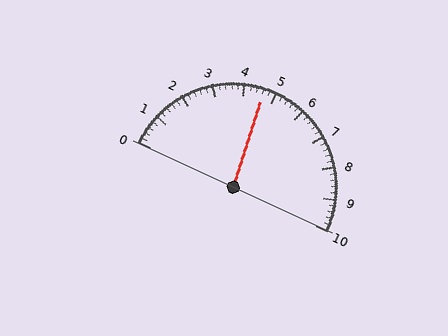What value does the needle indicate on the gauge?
The needle indicates approximately 4.6.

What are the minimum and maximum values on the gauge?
The gauge ranges from 0 to 10.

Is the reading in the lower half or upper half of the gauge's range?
The reading is in the lower half of the range (0 to 10).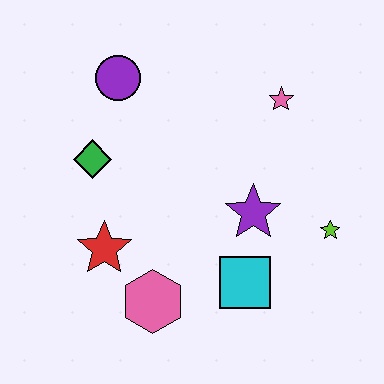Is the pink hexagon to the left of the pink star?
Yes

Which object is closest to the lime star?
The purple star is closest to the lime star.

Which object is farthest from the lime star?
The purple circle is farthest from the lime star.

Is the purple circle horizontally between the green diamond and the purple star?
Yes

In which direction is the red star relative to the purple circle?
The red star is below the purple circle.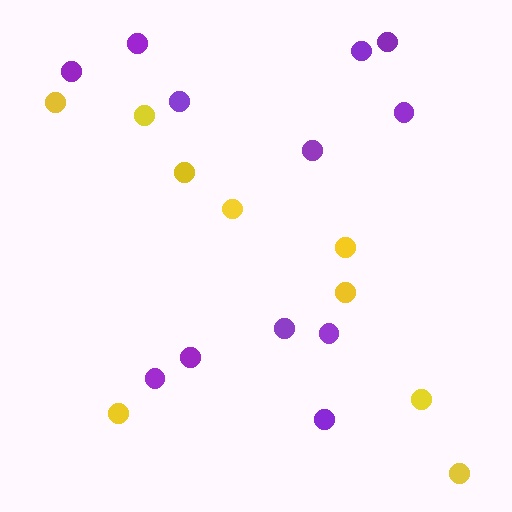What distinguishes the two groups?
There are 2 groups: one group of yellow circles (9) and one group of purple circles (12).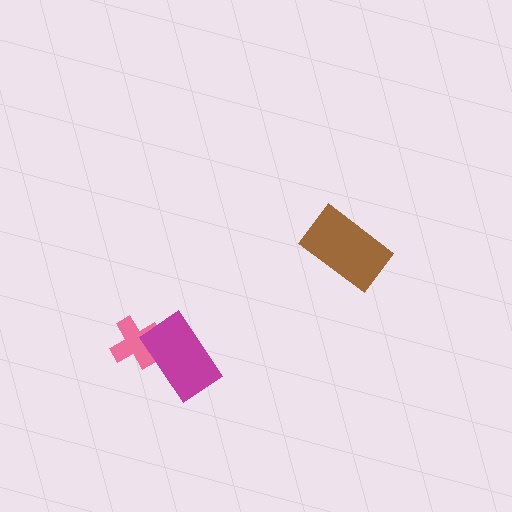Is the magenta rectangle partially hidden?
No, no other shape covers it.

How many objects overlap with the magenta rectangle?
1 object overlaps with the magenta rectangle.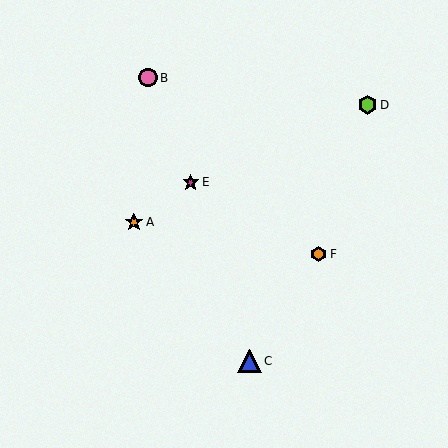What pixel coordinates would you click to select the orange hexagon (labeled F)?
Click at (319, 254) to select the orange hexagon F.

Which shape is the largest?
The blue triangle (labeled C) is the largest.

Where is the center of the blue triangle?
The center of the blue triangle is at (250, 361).